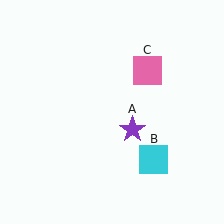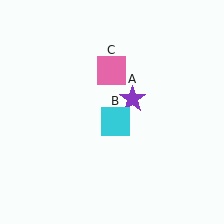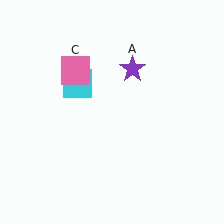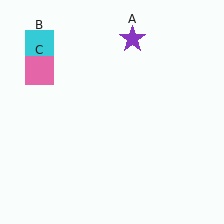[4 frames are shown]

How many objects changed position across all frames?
3 objects changed position: purple star (object A), cyan square (object B), pink square (object C).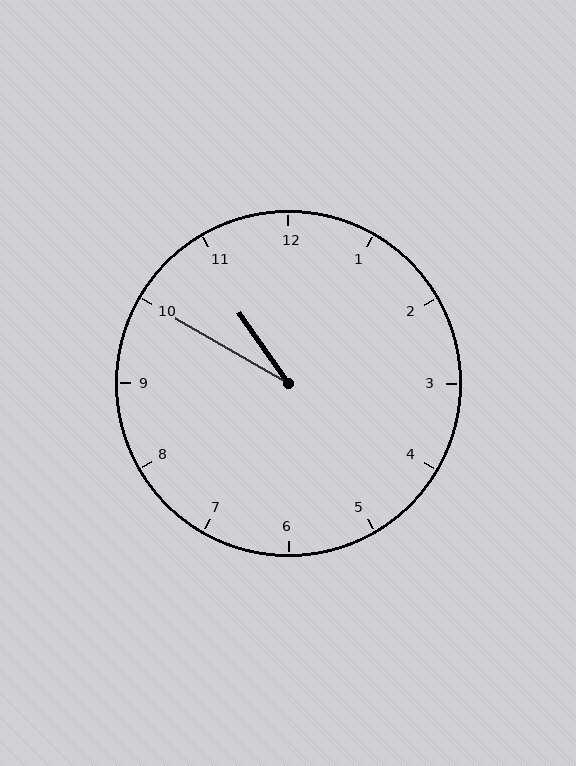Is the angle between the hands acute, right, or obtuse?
It is acute.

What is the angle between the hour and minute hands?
Approximately 25 degrees.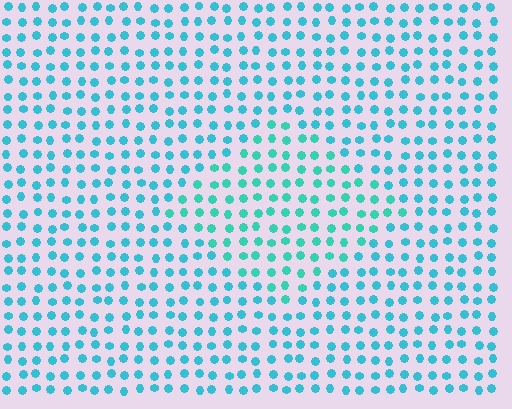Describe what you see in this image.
The image is filled with small cyan elements in a uniform arrangement. A diamond-shaped region is visible where the elements are tinted to a slightly different hue, forming a subtle color boundary.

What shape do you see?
I see a diamond.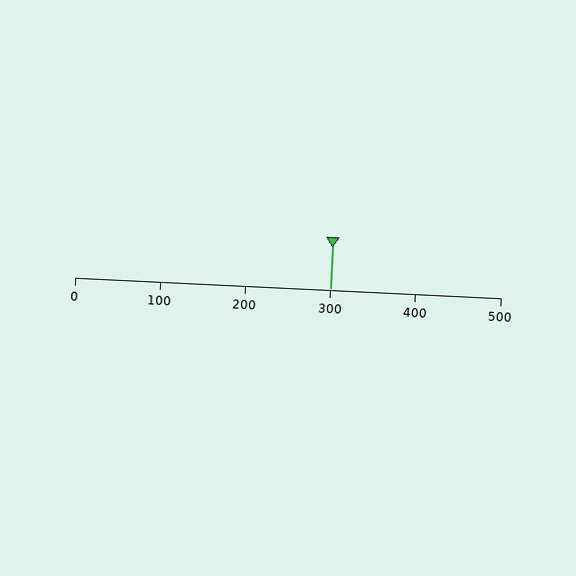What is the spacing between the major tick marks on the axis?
The major ticks are spaced 100 apart.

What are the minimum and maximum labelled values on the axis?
The axis runs from 0 to 500.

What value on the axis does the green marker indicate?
The marker indicates approximately 300.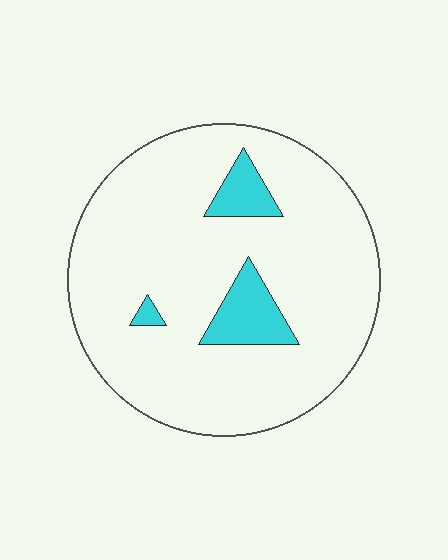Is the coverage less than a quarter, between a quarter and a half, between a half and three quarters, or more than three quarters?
Less than a quarter.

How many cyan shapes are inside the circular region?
3.